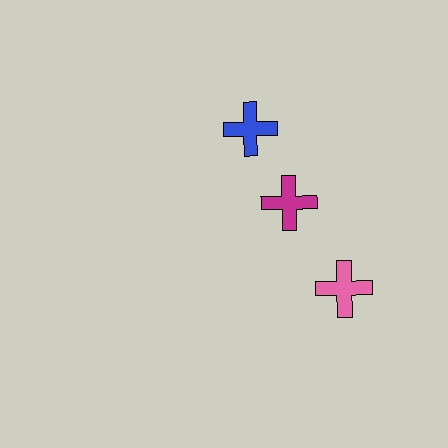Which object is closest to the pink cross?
The magenta cross is closest to the pink cross.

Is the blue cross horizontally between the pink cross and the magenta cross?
No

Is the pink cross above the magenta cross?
No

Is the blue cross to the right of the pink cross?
No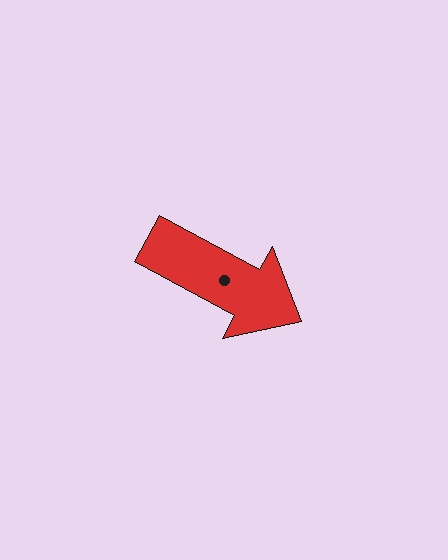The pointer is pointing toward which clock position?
Roughly 4 o'clock.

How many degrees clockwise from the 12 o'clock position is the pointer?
Approximately 118 degrees.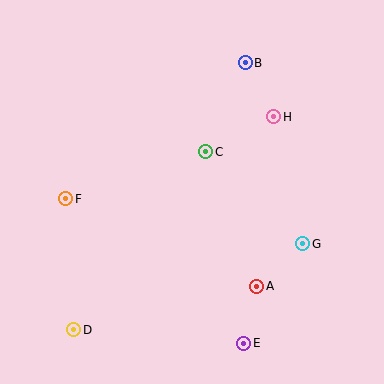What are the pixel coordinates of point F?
Point F is at (66, 199).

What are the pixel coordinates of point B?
Point B is at (245, 63).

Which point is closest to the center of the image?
Point C at (206, 152) is closest to the center.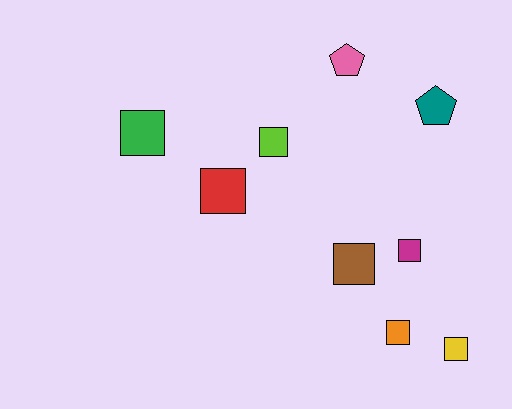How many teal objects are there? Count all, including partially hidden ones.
There is 1 teal object.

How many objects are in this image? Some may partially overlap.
There are 9 objects.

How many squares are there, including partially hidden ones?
There are 7 squares.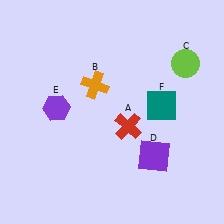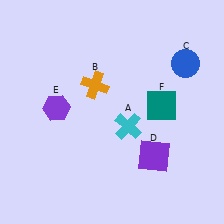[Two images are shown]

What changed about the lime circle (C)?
In Image 1, C is lime. In Image 2, it changed to blue.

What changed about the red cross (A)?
In Image 1, A is red. In Image 2, it changed to cyan.